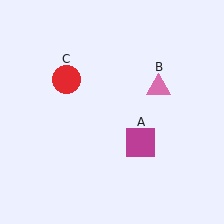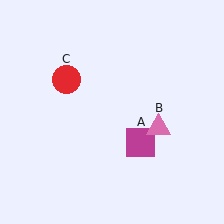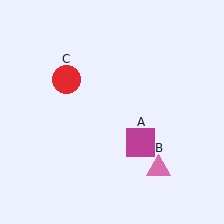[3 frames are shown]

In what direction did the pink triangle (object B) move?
The pink triangle (object B) moved down.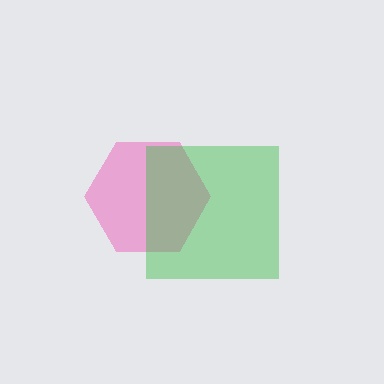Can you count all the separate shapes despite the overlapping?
Yes, there are 2 separate shapes.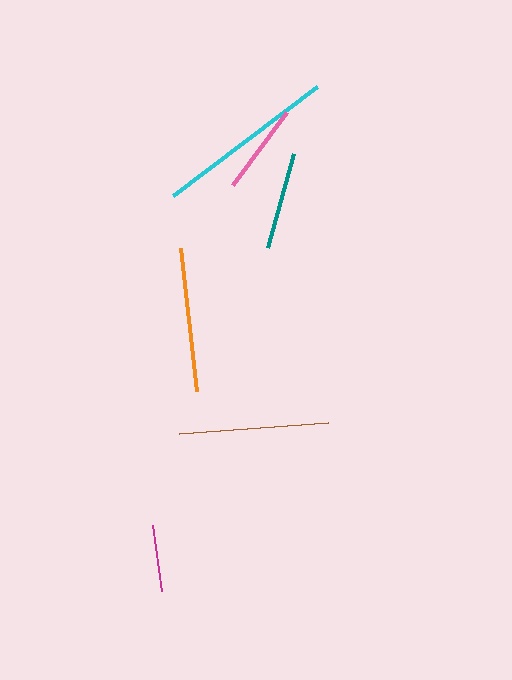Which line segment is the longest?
The cyan line is the longest at approximately 180 pixels.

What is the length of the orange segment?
The orange segment is approximately 144 pixels long.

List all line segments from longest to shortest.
From longest to shortest: cyan, brown, orange, teal, pink, magenta.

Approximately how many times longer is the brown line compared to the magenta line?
The brown line is approximately 2.3 times the length of the magenta line.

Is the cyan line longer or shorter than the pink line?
The cyan line is longer than the pink line.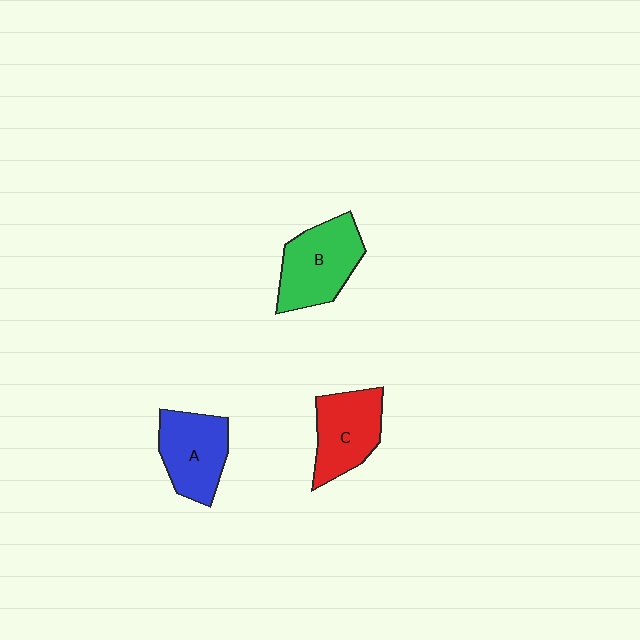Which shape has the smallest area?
Shape C (red).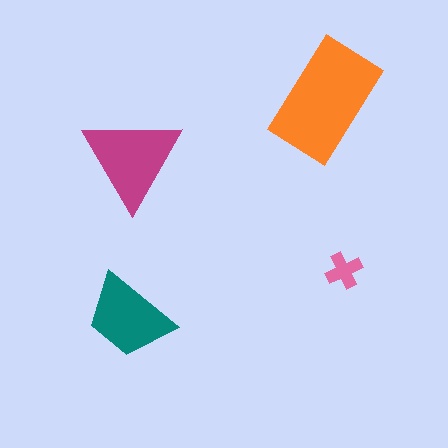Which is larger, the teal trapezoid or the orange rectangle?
The orange rectangle.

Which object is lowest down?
The teal trapezoid is bottommost.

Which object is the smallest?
The pink cross.